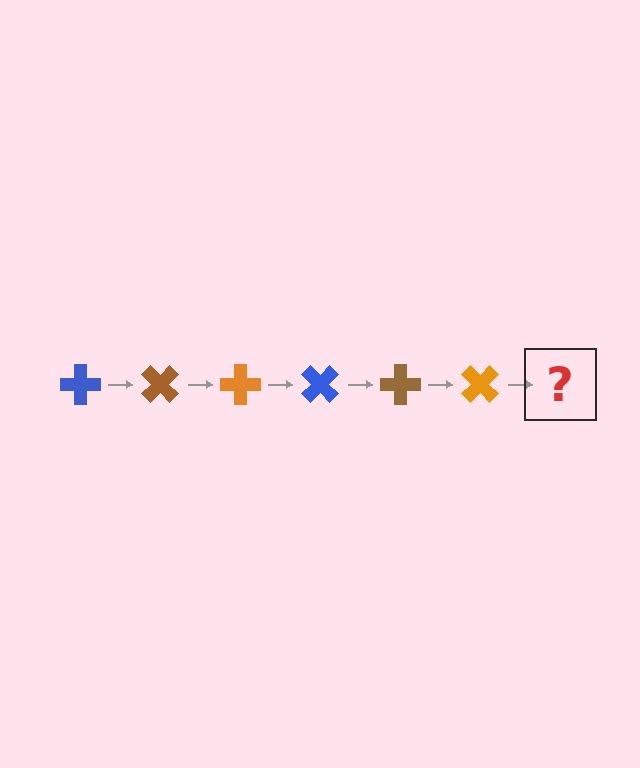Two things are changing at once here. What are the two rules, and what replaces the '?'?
The two rules are that it rotates 45 degrees each step and the color cycles through blue, brown, and orange. The '?' should be a blue cross, rotated 270 degrees from the start.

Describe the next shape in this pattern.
It should be a blue cross, rotated 270 degrees from the start.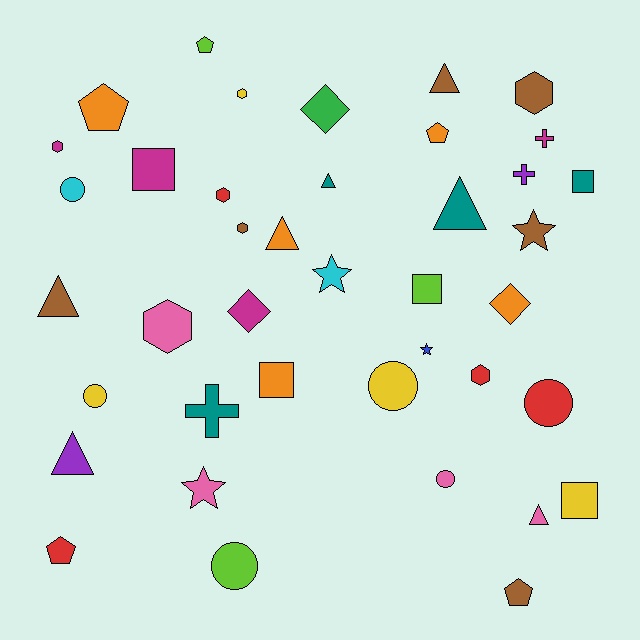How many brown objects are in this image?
There are 6 brown objects.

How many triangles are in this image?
There are 7 triangles.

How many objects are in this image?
There are 40 objects.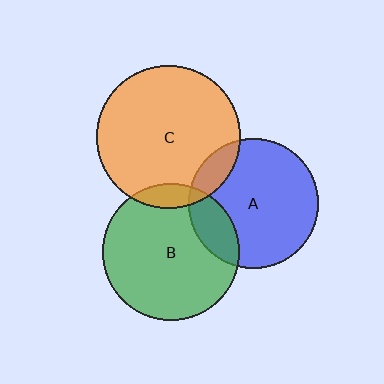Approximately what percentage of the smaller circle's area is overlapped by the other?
Approximately 20%.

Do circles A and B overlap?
Yes.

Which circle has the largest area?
Circle C (orange).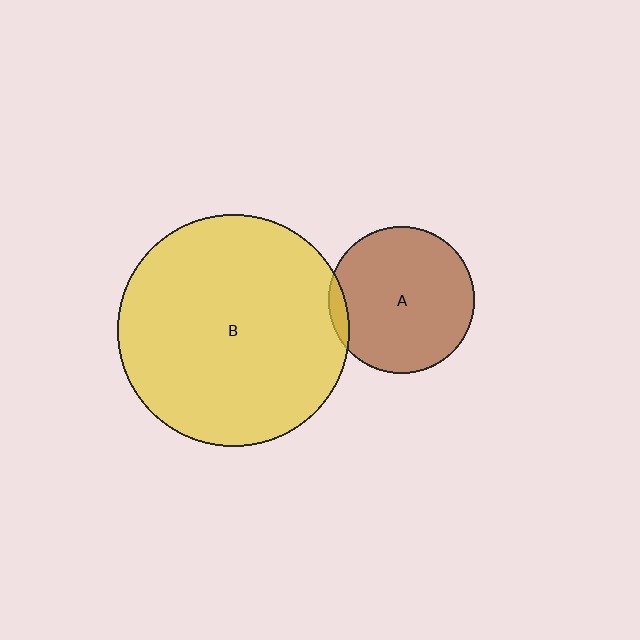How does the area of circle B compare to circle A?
Approximately 2.5 times.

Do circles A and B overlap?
Yes.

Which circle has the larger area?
Circle B (yellow).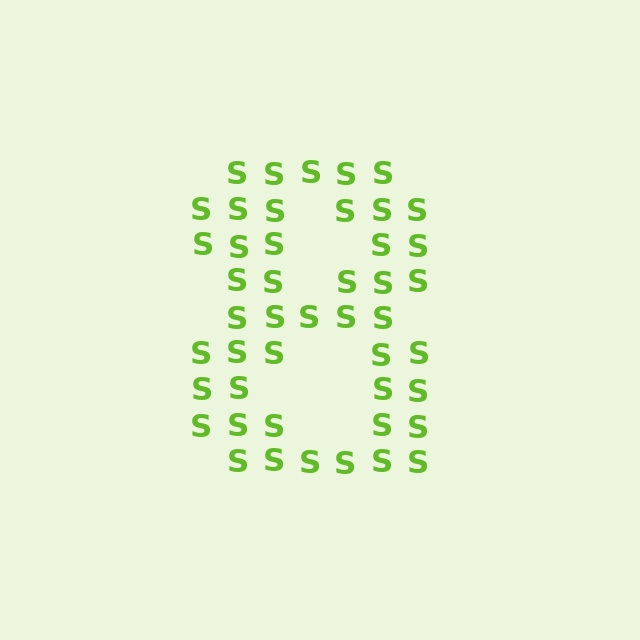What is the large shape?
The large shape is the digit 8.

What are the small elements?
The small elements are letter S's.